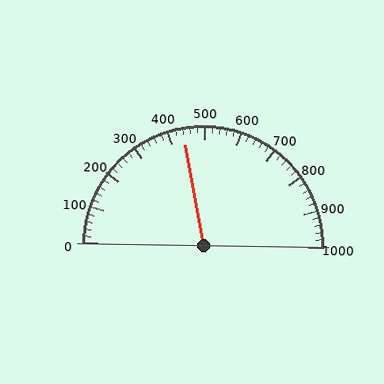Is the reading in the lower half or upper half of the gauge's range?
The reading is in the lower half of the range (0 to 1000).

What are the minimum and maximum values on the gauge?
The gauge ranges from 0 to 1000.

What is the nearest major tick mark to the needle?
The nearest major tick mark is 400.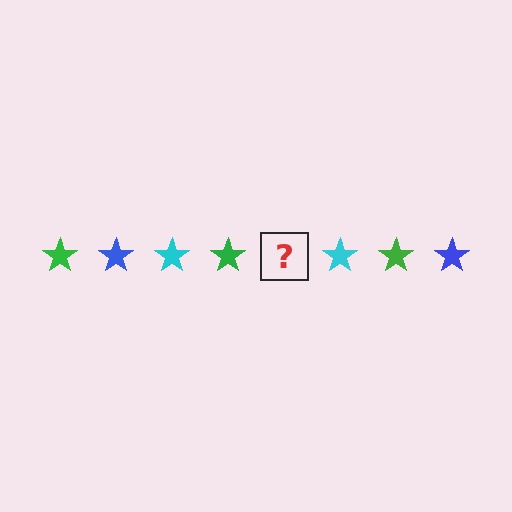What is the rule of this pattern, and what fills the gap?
The rule is that the pattern cycles through green, blue, cyan stars. The gap should be filled with a blue star.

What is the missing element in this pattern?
The missing element is a blue star.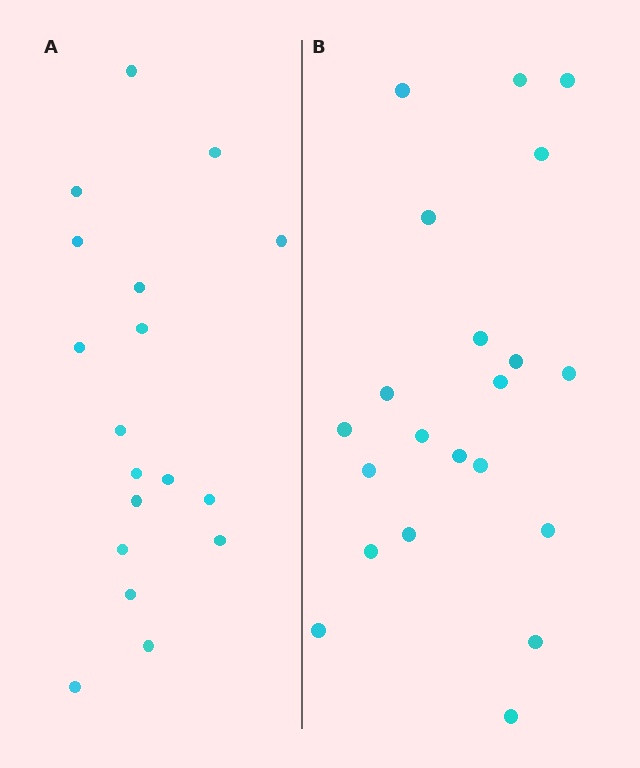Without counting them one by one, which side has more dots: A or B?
Region B (the right region) has more dots.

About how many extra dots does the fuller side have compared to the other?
Region B has just a few more — roughly 2 or 3 more dots than region A.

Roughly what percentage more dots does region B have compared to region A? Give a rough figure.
About 15% more.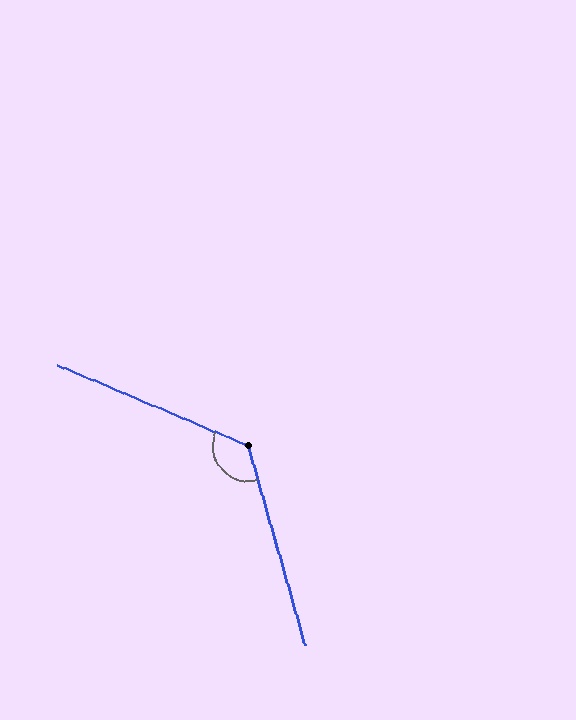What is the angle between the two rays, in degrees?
Approximately 129 degrees.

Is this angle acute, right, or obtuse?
It is obtuse.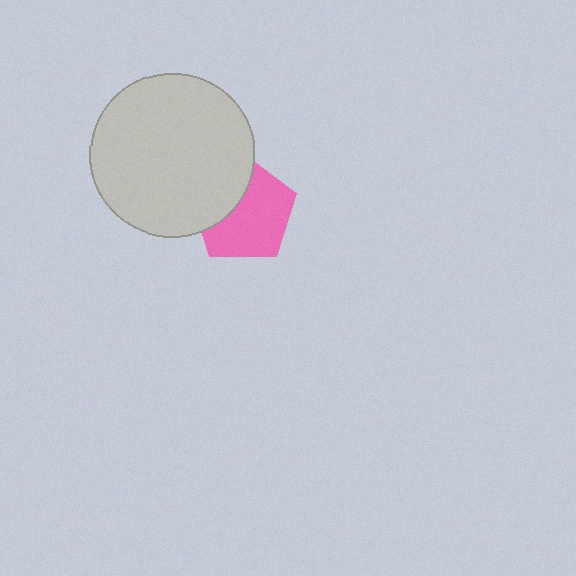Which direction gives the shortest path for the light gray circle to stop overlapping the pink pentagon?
Moving left gives the shortest separation.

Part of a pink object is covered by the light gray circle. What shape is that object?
It is a pentagon.